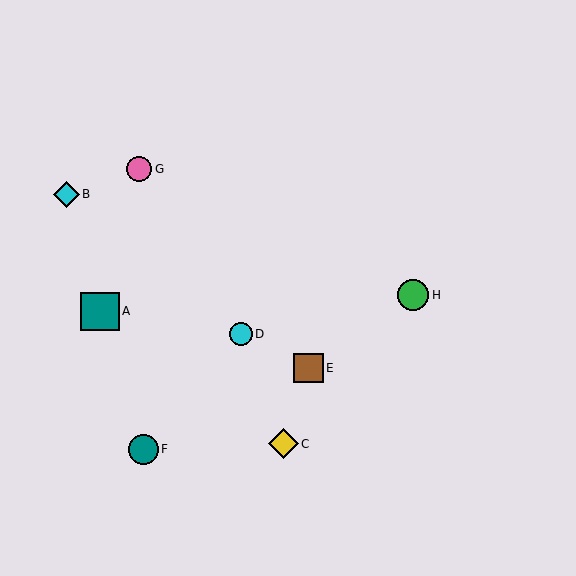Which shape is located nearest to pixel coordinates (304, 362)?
The brown square (labeled E) at (308, 368) is nearest to that location.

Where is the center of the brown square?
The center of the brown square is at (308, 368).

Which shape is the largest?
The teal square (labeled A) is the largest.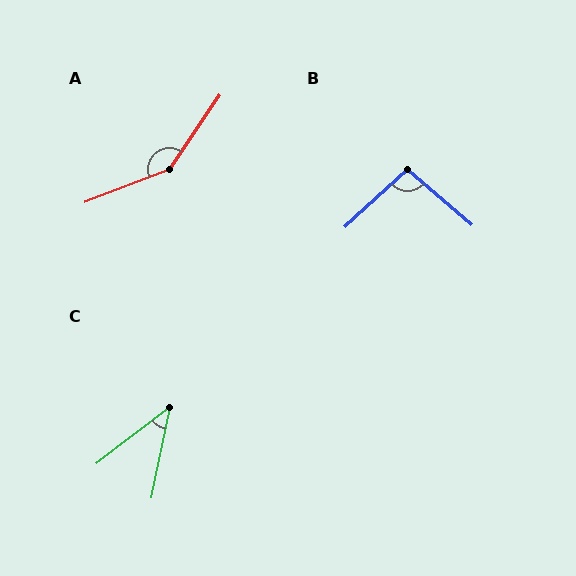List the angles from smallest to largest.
C (41°), B (97°), A (145°).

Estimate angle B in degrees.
Approximately 97 degrees.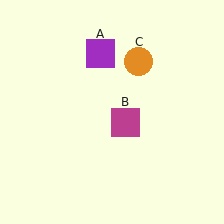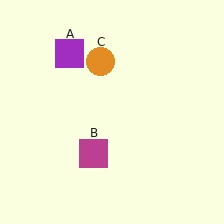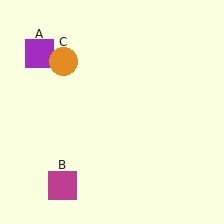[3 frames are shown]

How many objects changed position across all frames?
3 objects changed position: purple square (object A), magenta square (object B), orange circle (object C).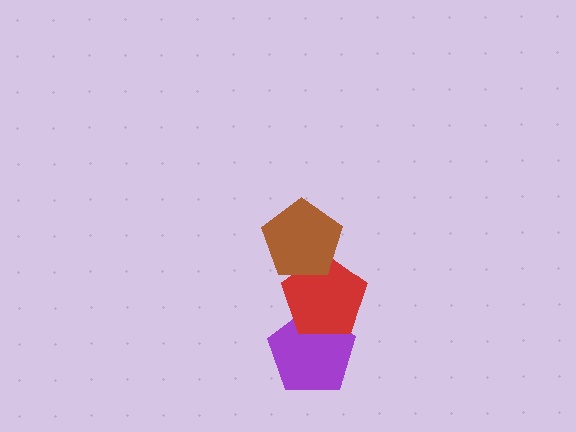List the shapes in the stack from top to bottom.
From top to bottom: the brown pentagon, the red pentagon, the purple pentagon.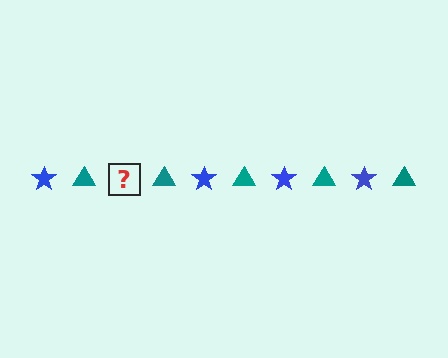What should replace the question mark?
The question mark should be replaced with a blue star.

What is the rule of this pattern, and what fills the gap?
The rule is that the pattern alternates between blue star and teal triangle. The gap should be filled with a blue star.